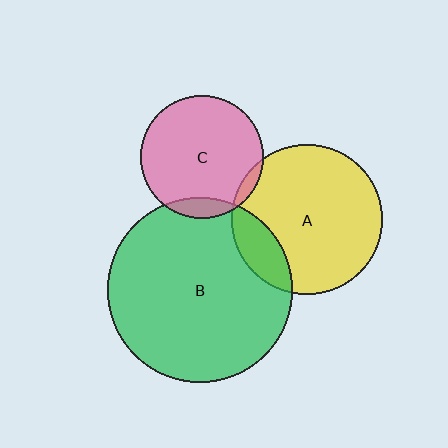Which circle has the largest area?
Circle B (green).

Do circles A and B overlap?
Yes.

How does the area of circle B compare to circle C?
Approximately 2.3 times.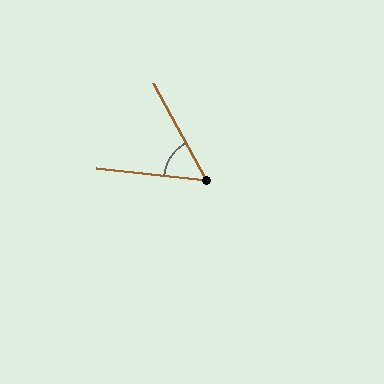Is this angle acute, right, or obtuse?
It is acute.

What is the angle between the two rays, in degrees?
Approximately 56 degrees.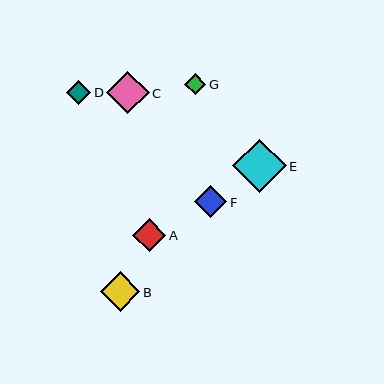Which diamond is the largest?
Diamond E is the largest with a size of approximately 54 pixels.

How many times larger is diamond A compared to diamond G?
Diamond A is approximately 1.6 times the size of diamond G.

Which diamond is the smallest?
Diamond G is the smallest with a size of approximately 21 pixels.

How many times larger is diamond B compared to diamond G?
Diamond B is approximately 1.9 times the size of diamond G.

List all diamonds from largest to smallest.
From largest to smallest: E, C, B, A, F, D, G.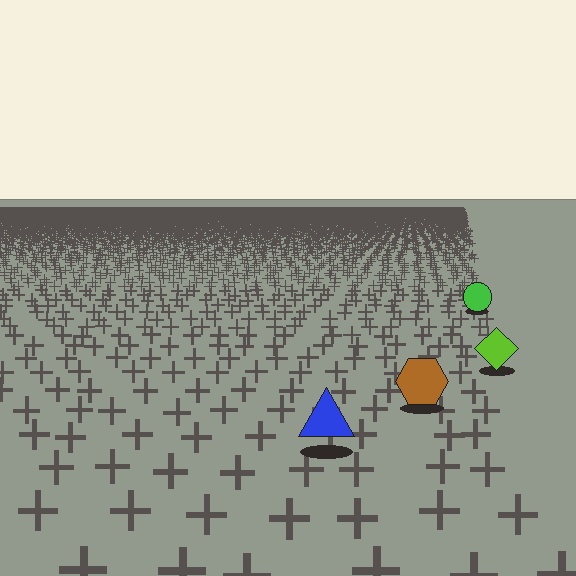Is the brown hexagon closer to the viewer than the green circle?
Yes. The brown hexagon is closer — you can tell from the texture gradient: the ground texture is coarser near it.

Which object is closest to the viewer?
The blue triangle is closest. The texture marks near it are larger and more spread out.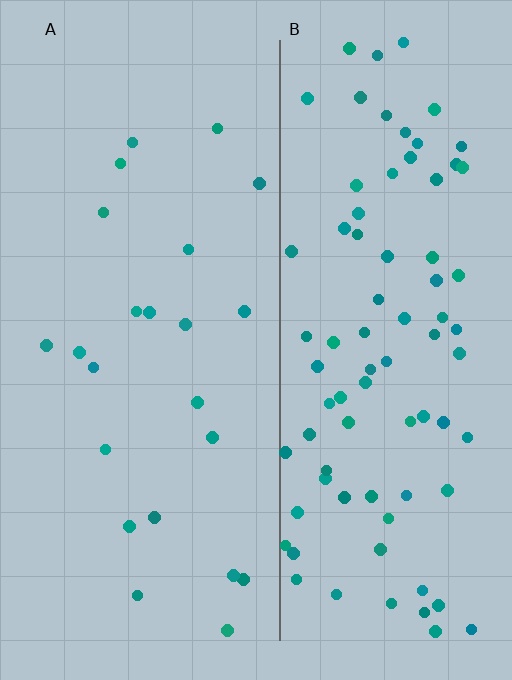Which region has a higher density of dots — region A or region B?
B (the right).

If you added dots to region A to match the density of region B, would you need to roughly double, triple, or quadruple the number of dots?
Approximately quadruple.